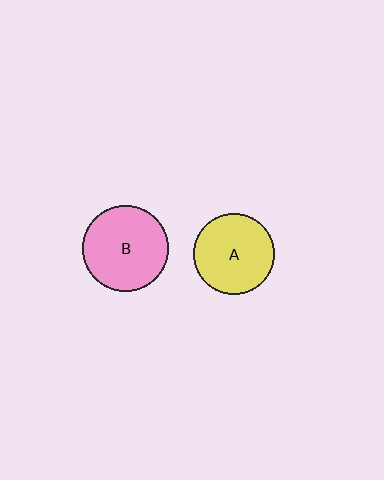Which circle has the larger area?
Circle B (pink).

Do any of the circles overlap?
No, none of the circles overlap.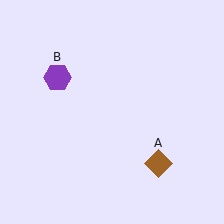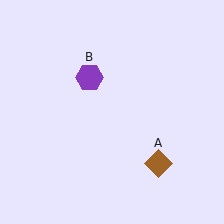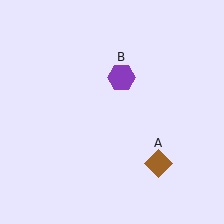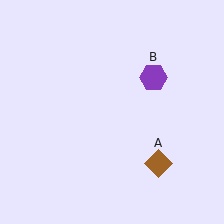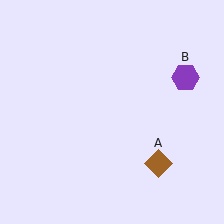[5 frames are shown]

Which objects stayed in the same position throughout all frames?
Brown diamond (object A) remained stationary.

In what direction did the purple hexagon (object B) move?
The purple hexagon (object B) moved right.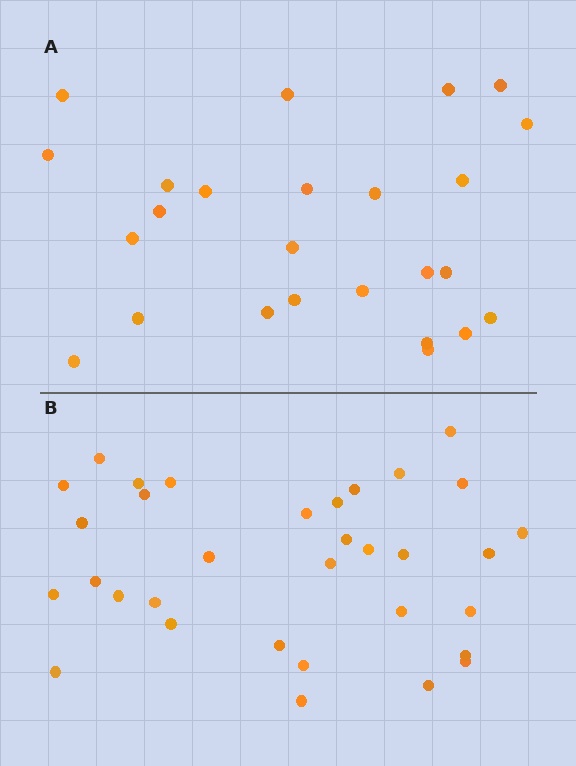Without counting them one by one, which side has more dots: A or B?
Region B (the bottom region) has more dots.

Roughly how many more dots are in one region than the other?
Region B has roughly 8 or so more dots than region A.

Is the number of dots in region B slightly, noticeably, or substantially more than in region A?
Region B has noticeably more, but not dramatically so. The ratio is roughly 1.3 to 1.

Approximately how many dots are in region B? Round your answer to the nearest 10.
About 30 dots. (The exact count is 33, which rounds to 30.)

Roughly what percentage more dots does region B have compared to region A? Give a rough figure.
About 30% more.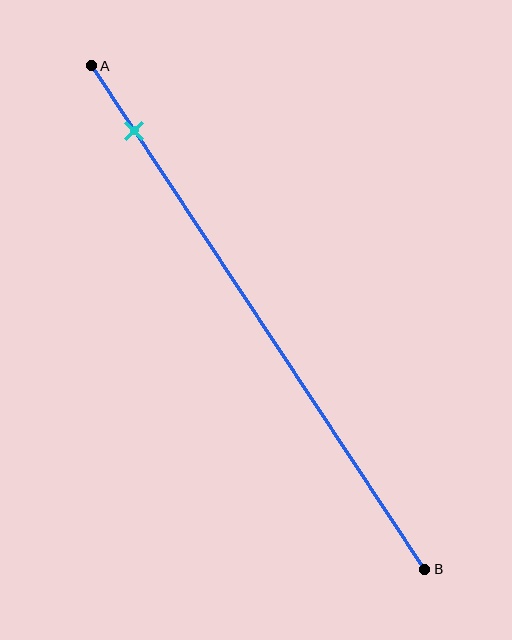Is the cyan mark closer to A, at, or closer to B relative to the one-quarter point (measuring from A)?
The cyan mark is closer to point A than the one-quarter point of segment AB.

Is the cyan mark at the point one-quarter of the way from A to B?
No, the mark is at about 15% from A, not at the 25% one-quarter point.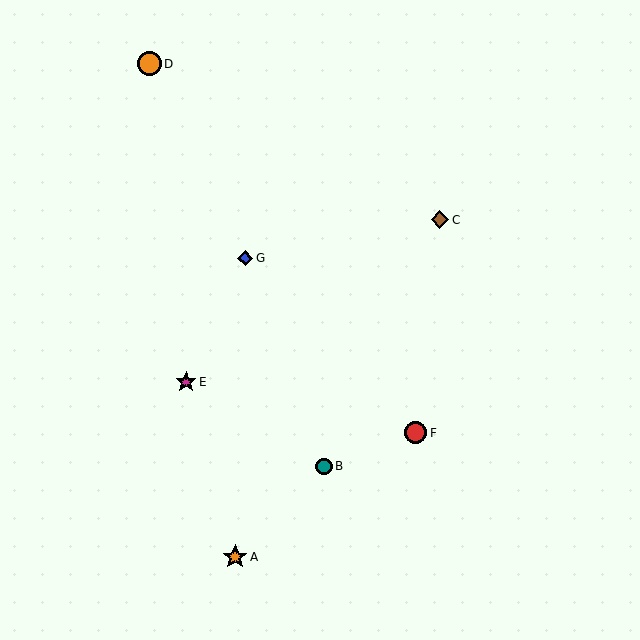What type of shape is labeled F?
Shape F is a red circle.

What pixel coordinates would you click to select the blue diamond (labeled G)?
Click at (245, 258) to select the blue diamond G.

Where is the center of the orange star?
The center of the orange star is at (235, 557).